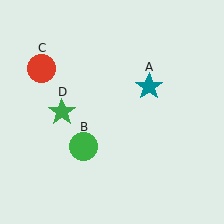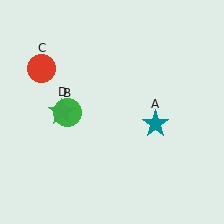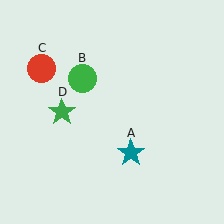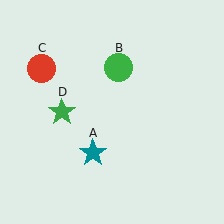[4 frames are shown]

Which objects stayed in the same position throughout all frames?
Red circle (object C) and green star (object D) remained stationary.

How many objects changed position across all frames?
2 objects changed position: teal star (object A), green circle (object B).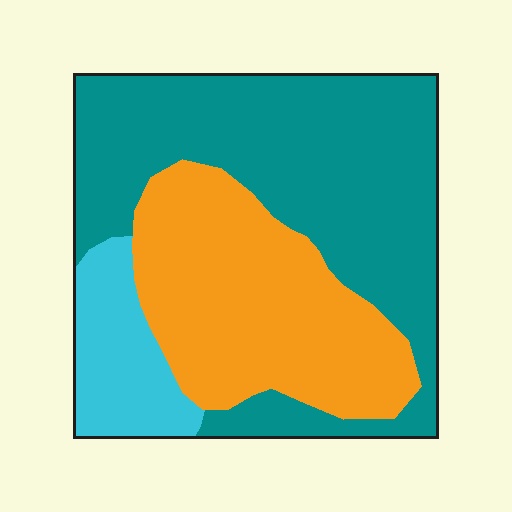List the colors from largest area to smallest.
From largest to smallest: teal, orange, cyan.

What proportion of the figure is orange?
Orange covers 35% of the figure.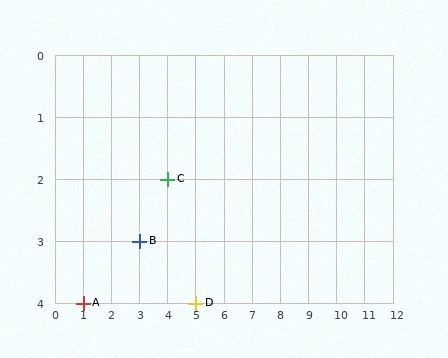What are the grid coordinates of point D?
Point D is at grid coordinates (5, 4).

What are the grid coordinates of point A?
Point A is at grid coordinates (1, 4).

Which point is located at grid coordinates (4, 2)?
Point C is at (4, 2).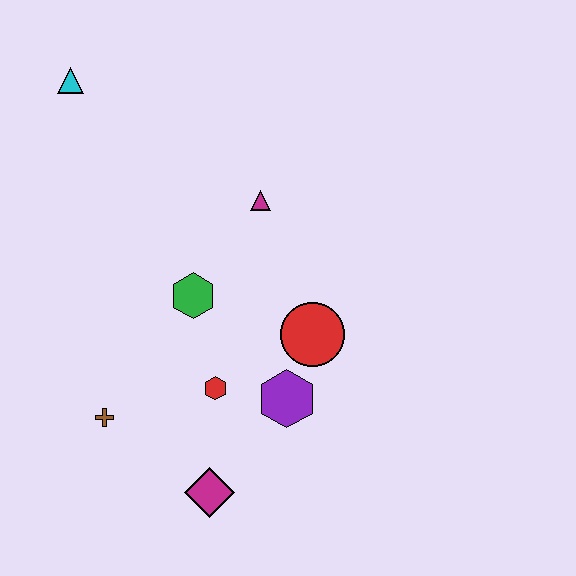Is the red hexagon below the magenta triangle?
Yes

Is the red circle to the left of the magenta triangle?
No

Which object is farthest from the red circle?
The cyan triangle is farthest from the red circle.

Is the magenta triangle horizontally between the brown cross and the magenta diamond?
No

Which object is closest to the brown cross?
The red hexagon is closest to the brown cross.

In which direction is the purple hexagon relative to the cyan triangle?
The purple hexagon is below the cyan triangle.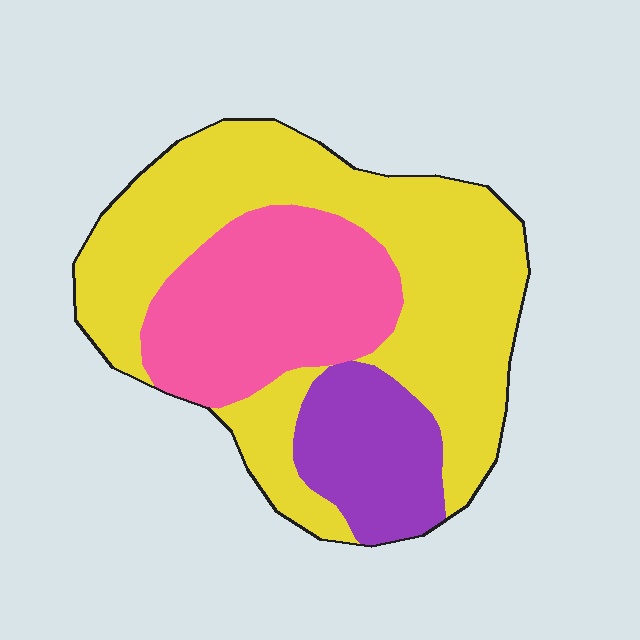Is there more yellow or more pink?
Yellow.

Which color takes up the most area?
Yellow, at roughly 55%.